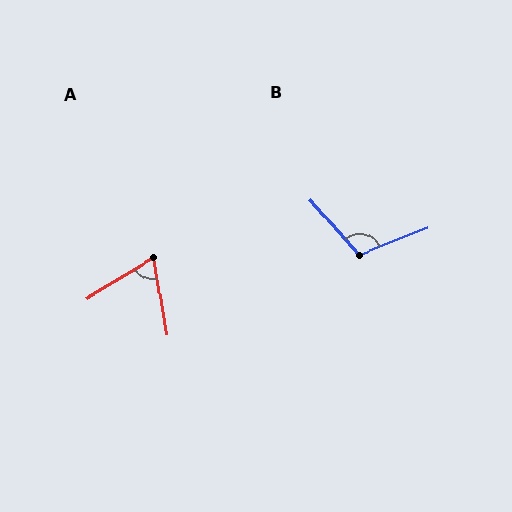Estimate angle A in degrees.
Approximately 68 degrees.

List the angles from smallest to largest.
A (68°), B (110°).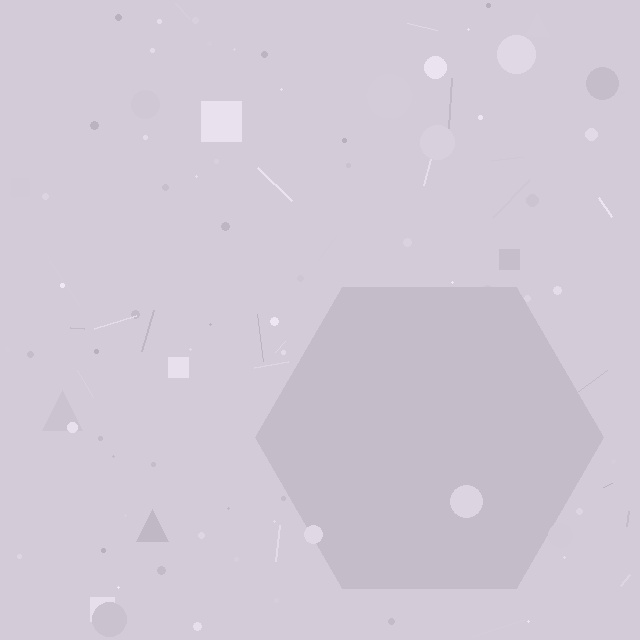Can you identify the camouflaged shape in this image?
The camouflaged shape is a hexagon.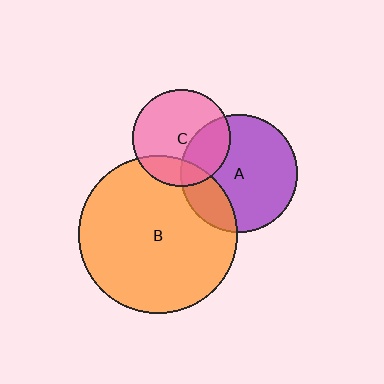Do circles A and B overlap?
Yes.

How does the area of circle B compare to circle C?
Approximately 2.6 times.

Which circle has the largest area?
Circle B (orange).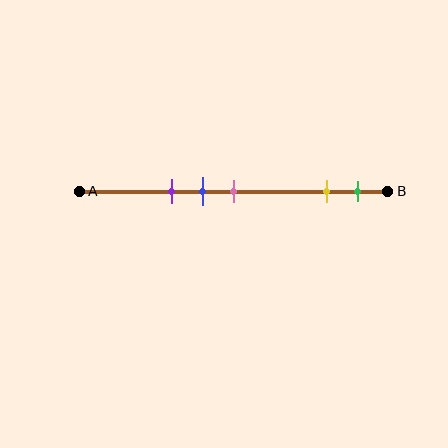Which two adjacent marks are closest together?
The blue and pink marks are the closest adjacent pair.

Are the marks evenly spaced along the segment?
No, the marks are not evenly spaced.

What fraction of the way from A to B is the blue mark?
The blue mark is approximately 40% (0.4) of the way from A to B.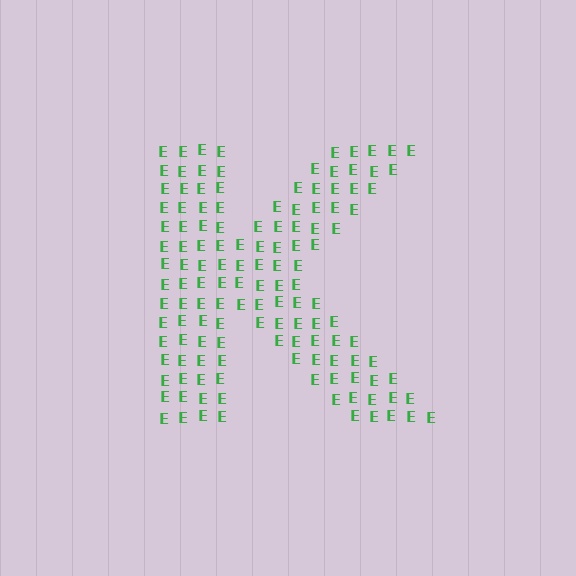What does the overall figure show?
The overall figure shows the letter K.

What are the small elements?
The small elements are letter E's.